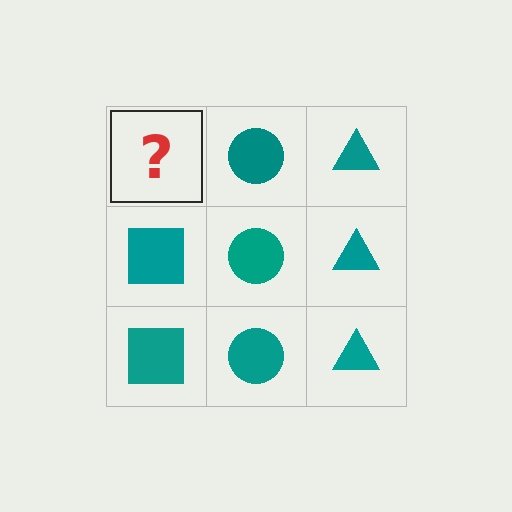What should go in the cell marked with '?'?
The missing cell should contain a teal square.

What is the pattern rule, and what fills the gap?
The rule is that each column has a consistent shape. The gap should be filled with a teal square.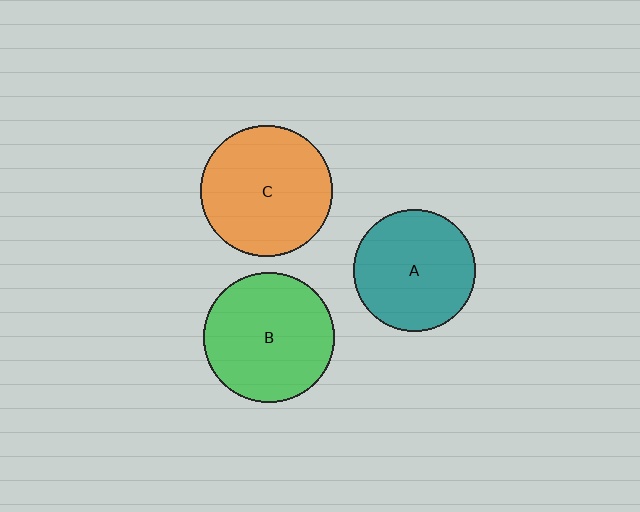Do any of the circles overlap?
No, none of the circles overlap.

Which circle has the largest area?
Circle C (orange).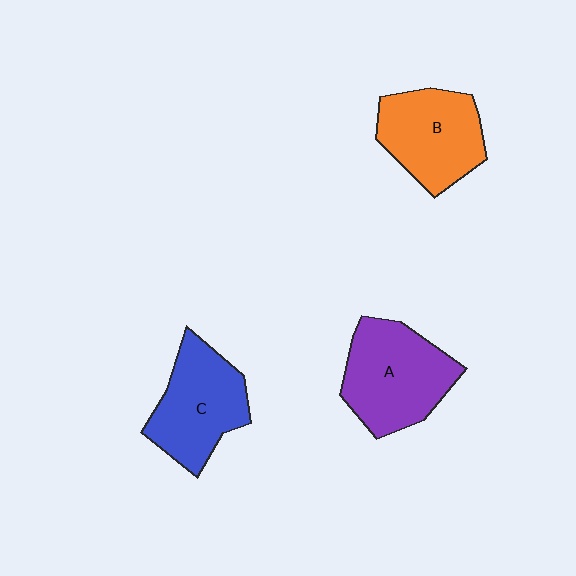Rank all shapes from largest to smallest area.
From largest to smallest: A (purple), C (blue), B (orange).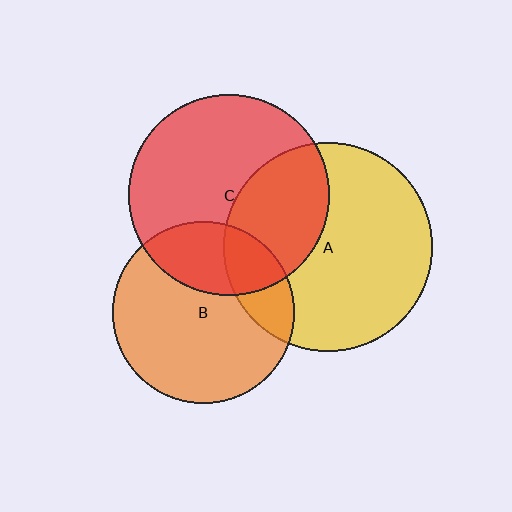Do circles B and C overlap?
Yes.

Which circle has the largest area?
Circle A (yellow).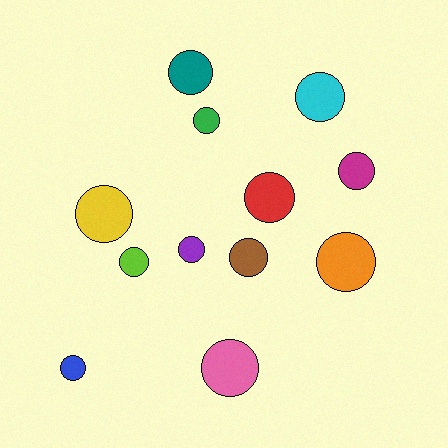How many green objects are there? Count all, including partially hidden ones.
There is 1 green object.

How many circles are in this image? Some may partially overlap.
There are 12 circles.